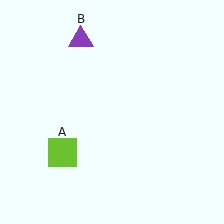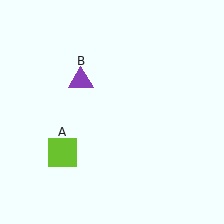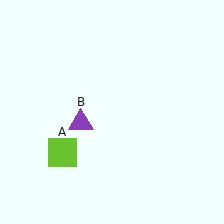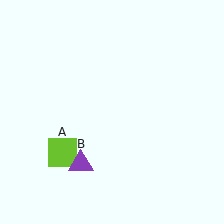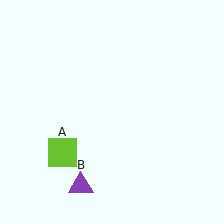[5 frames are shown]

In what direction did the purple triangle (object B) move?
The purple triangle (object B) moved down.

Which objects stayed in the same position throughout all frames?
Lime square (object A) remained stationary.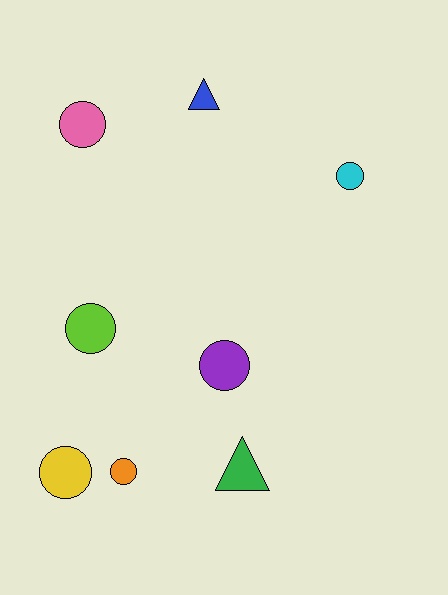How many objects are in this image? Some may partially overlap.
There are 8 objects.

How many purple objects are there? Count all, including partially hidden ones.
There is 1 purple object.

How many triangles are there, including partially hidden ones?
There are 2 triangles.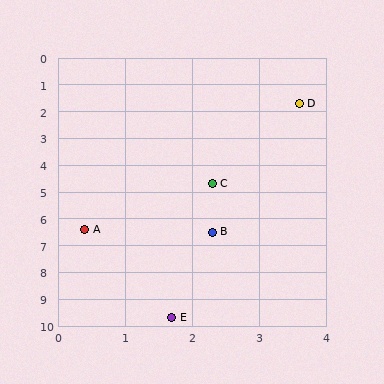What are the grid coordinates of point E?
Point E is at approximately (1.7, 9.7).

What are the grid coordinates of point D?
Point D is at approximately (3.6, 1.7).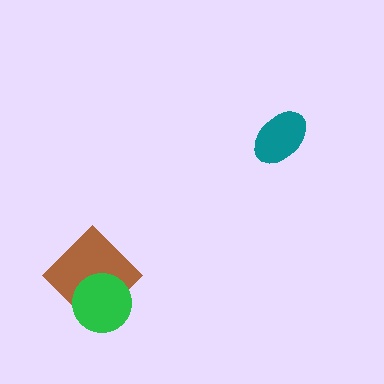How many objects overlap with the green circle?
1 object overlaps with the green circle.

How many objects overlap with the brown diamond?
1 object overlaps with the brown diamond.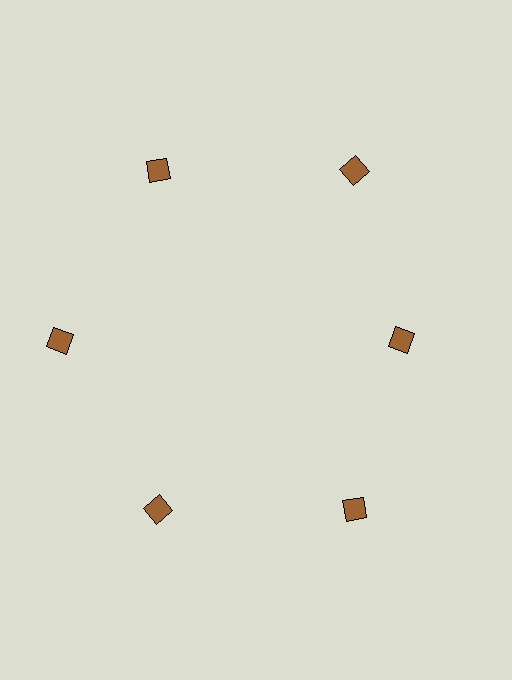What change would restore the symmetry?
The symmetry would be restored by moving it outward, back onto the ring so that all 6 diamonds sit at equal angles and equal distance from the center.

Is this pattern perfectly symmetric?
No. The 6 brown diamonds are arranged in a ring, but one element near the 3 o'clock position is pulled inward toward the center, breaking the 6-fold rotational symmetry.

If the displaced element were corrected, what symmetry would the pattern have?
It would have 6-fold rotational symmetry — the pattern would map onto itself every 60 degrees.